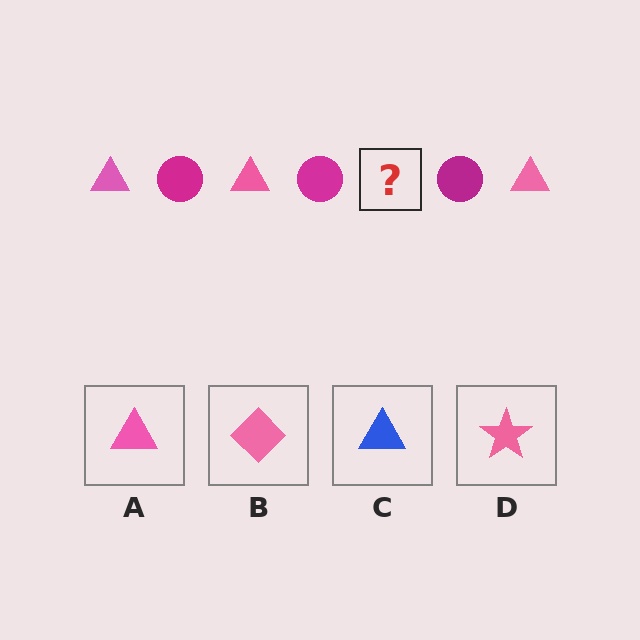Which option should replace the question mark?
Option A.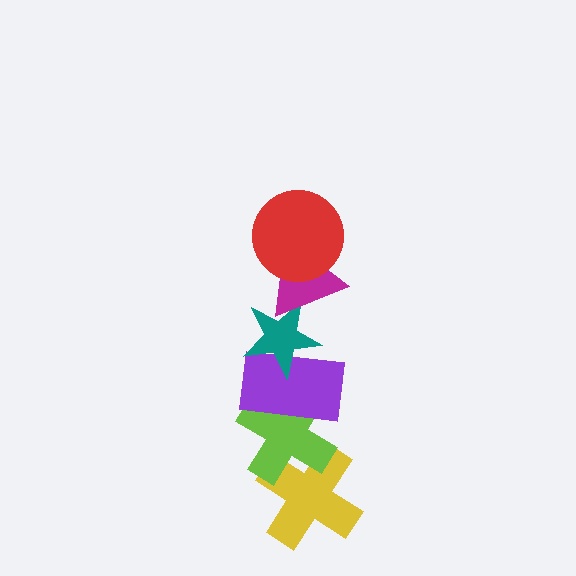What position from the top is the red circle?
The red circle is 1st from the top.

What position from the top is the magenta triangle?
The magenta triangle is 2nd from the top.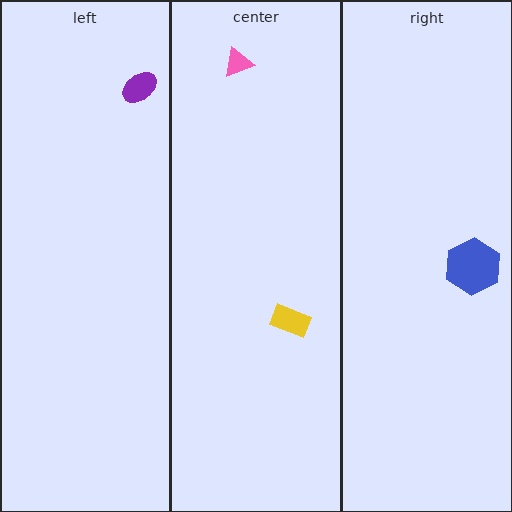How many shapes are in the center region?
2.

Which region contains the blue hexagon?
The right region.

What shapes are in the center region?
The pink triangle, the yellow rectangle.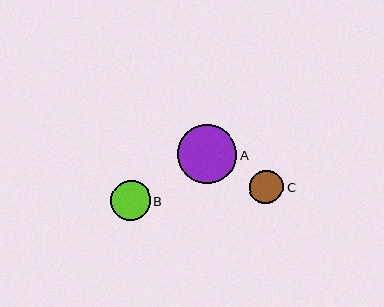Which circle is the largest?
Circle A is the largest with a size of approximately 59 pixels.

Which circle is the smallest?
Circle C is the smallest with a size of approximately 34 pixels.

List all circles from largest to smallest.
From largest to smallest: A, B, C.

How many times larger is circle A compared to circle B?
Circle A is approximately 1.5 times the size of circle B.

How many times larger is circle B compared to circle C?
Circle B is approximately 1.2 times the size of circle C.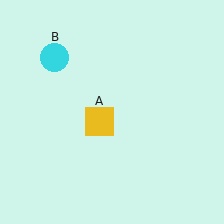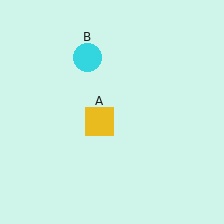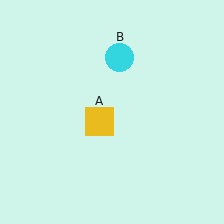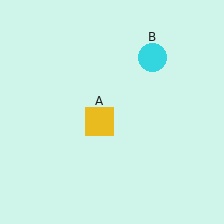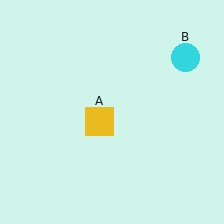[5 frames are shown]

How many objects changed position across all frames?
1 object changed position: cyan circle (object B).